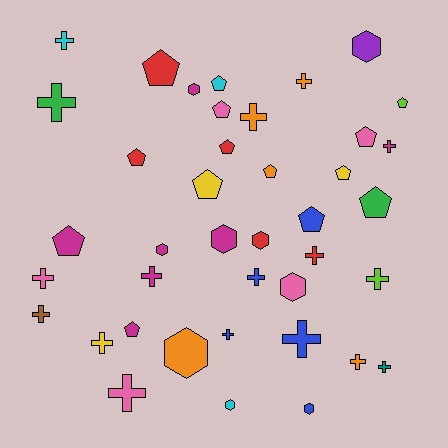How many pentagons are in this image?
There are 14 pentagons.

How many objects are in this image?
There are 40 objects.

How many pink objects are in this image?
There are 5 pink objects.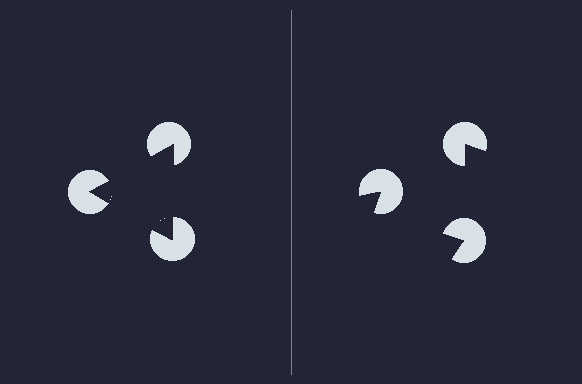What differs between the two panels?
The pac-man discs are positioned identically on both sides; only the wedge orientations differ. On the left they align to a triangle; on the right they are misaligned.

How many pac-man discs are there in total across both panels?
6 — 3 on each side.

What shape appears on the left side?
An illusory triangle.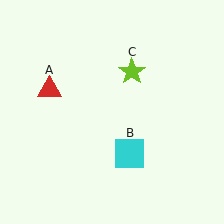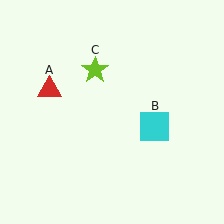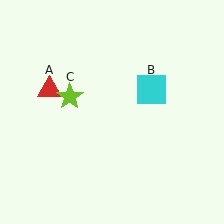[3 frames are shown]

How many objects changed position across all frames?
2 objects changed position: cyan square (object B), lime star (object C).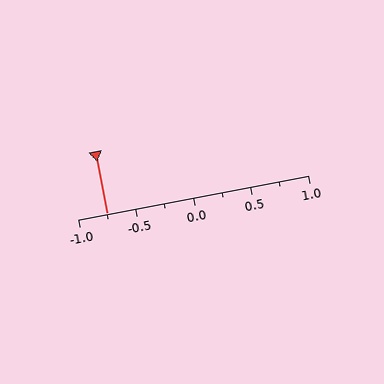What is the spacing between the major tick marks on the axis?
The major ticks are spaced 0.5 apart.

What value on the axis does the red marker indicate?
The marker indicates approximately -0.75.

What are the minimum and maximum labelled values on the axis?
The axis runs from -1.0 to 1.0.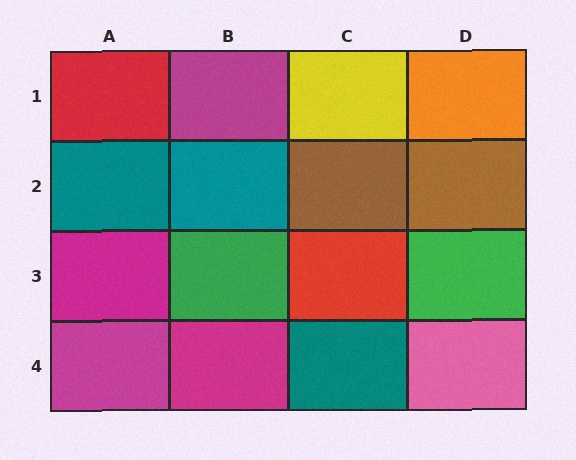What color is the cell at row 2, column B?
Teal.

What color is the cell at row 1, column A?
Red.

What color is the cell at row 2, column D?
Brown.